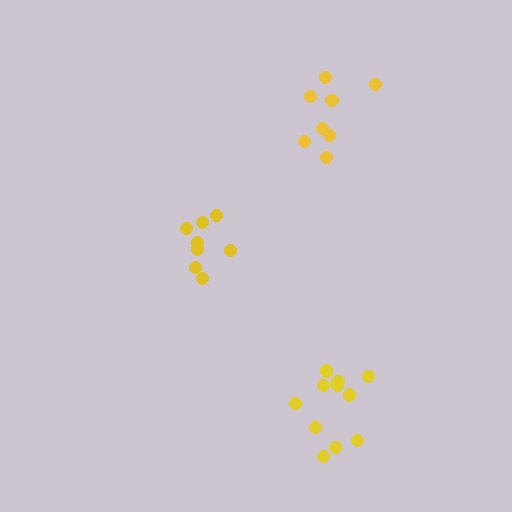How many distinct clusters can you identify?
There are 3 distinct clusters.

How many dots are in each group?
Group 1: 8 dots, Group 2: 11 dots, Group 3: 8 dots (27 total).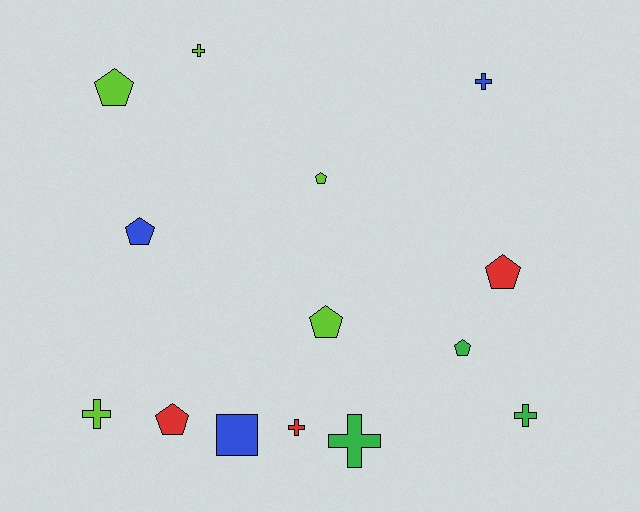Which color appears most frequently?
Lime, with 5 objects.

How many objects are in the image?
There are 14 objects.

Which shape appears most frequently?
Pentagon, with 7 objects.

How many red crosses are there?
There is 1 red cross.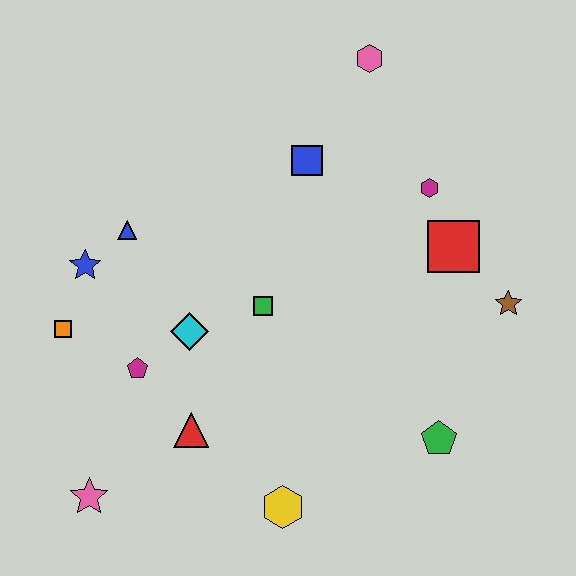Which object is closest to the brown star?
The red square is closest to the brown star.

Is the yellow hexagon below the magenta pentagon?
Yes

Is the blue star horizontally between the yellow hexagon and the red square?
No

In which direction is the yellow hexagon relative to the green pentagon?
The yellow hexagon is to the left of the green pentagon.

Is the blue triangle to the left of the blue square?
Yes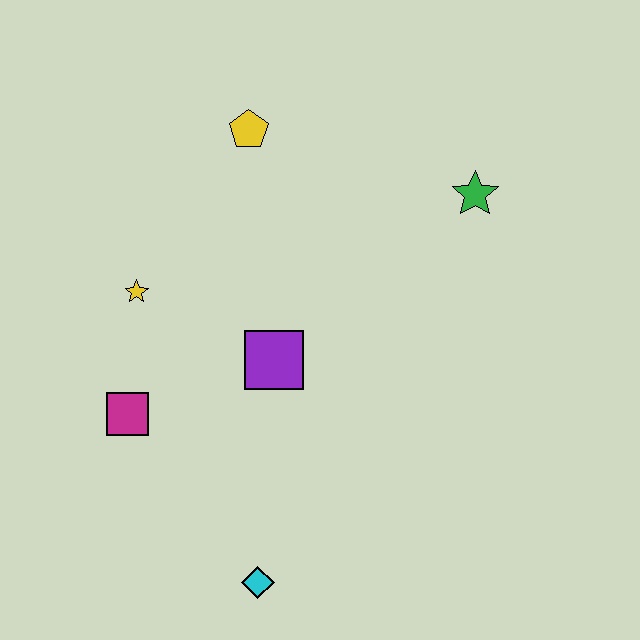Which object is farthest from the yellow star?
The green star is farthest from the yellow star.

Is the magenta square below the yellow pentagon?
Yes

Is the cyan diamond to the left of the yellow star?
No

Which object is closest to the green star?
The yellow pentagon is closest to the green star.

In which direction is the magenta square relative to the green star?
The magenta square is to the left of the green star.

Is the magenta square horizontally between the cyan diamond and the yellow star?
No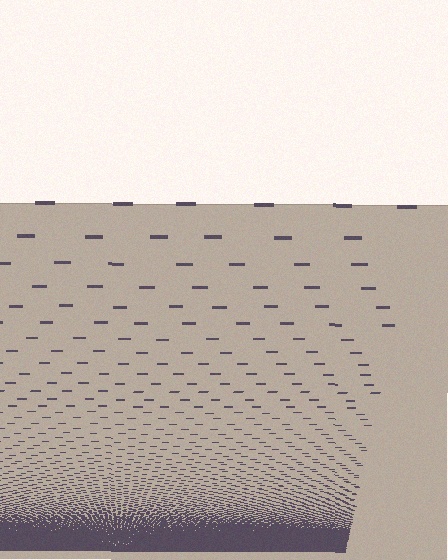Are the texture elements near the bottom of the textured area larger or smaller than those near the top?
Smaller. The gradient is inverted — elements near the bottom are smaller and denser.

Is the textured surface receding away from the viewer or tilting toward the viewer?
The surface appears to tilt toward the viewer. Texture elements get larger and sparser toward the top.